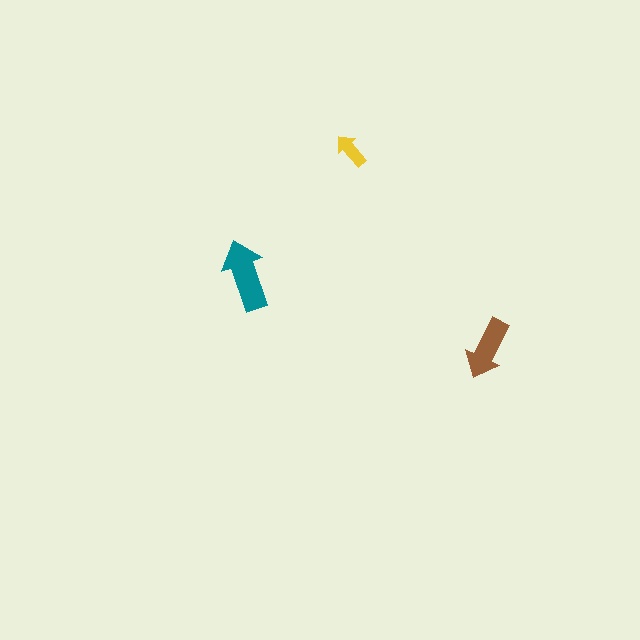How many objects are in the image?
There are 3 objects in the image.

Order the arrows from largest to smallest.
the teal one, the brown one, the yellow one.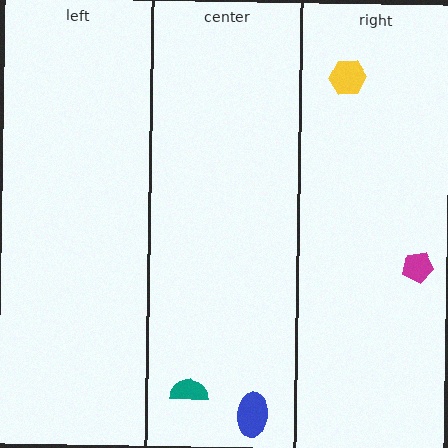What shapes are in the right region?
The yellow hexagon, the magenta pentagon.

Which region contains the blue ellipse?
The center region.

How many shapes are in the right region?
2.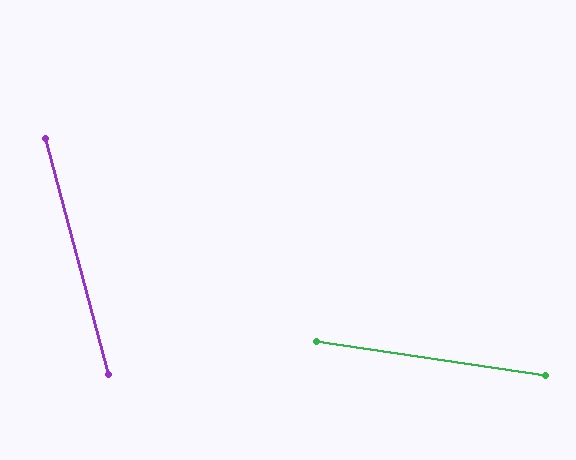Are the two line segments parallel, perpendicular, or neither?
Neither parallel nor perpendicular — they differ by about 67°.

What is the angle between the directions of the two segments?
Approximately 67 degrees.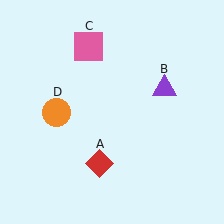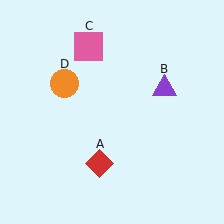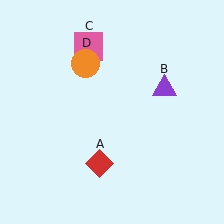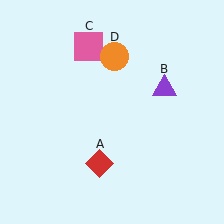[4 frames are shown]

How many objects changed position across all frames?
1 object changed position: orange circle (object D).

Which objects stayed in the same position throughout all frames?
Red diamond (object A) and purple triangle (object B) and pink square (object C) remained stationary.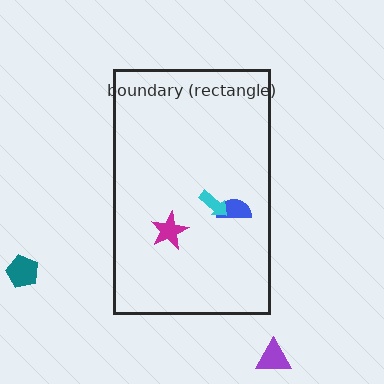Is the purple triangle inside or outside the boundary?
Outside.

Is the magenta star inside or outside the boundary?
Inside.